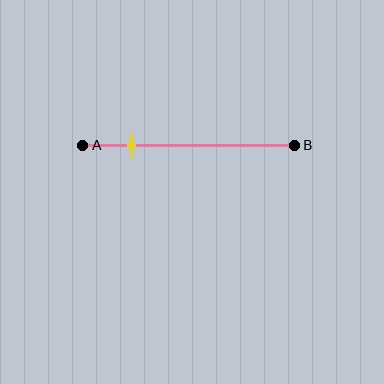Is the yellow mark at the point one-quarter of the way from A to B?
Yes, the mark is approximately at the one-quarter point.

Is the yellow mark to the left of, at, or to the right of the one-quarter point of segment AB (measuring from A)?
The yellow mark is approximately at the one-quarter point of segment AB.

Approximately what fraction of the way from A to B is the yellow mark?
The yellow mark is approximately 25% of the way from A to B.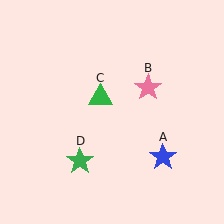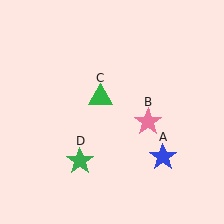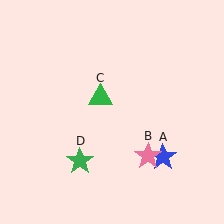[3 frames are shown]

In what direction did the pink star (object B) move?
The pink star (object B) moved down.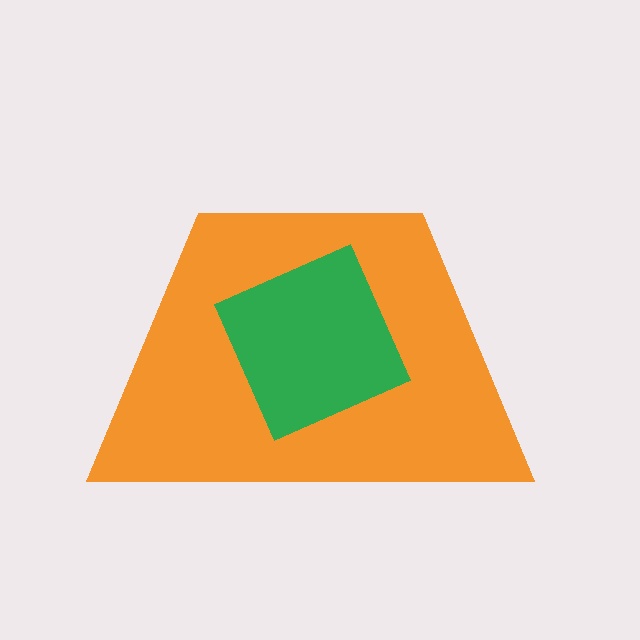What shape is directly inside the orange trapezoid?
The green square.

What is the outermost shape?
The orange trapezoid.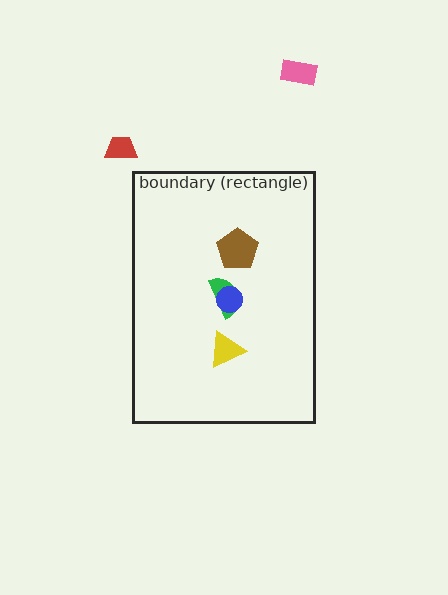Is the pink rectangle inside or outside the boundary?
Outside.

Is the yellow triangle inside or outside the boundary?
Inside.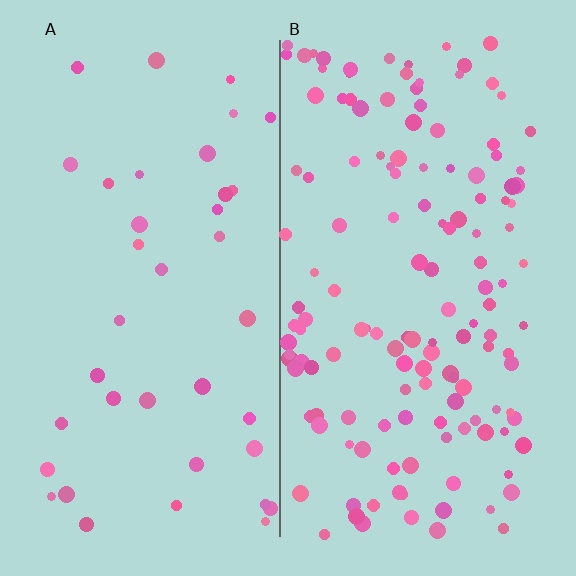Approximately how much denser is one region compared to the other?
Approximately 3.7× — region B over region A.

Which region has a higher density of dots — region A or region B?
B (the right).